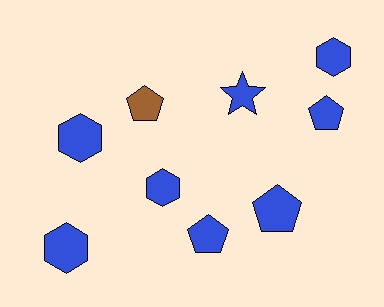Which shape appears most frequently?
Hexagon, with 4 objects.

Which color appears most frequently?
Blue, with 8 objects.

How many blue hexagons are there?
There are 4 blue hexagons.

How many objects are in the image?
There are 9 objects.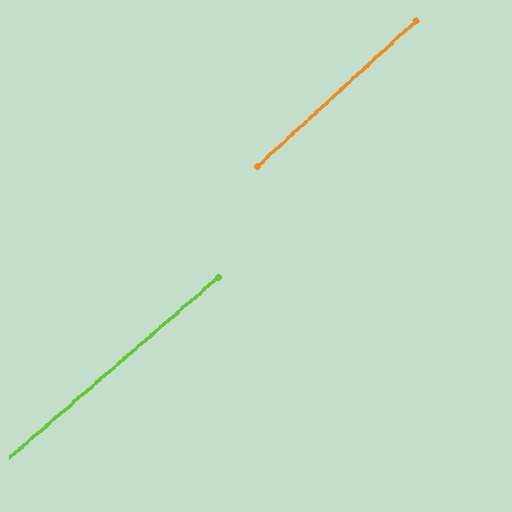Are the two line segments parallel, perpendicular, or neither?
Parallel — their directions differ by only 1.9°.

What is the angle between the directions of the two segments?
Approximately 2 degrees.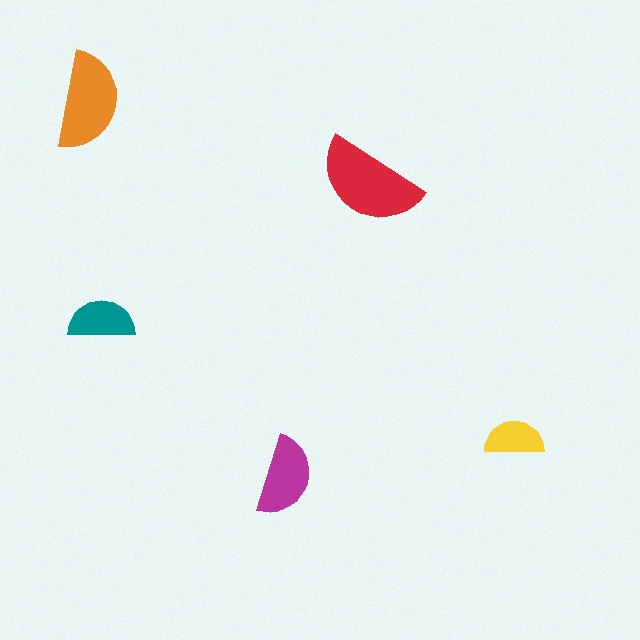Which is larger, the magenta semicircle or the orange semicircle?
The orange one.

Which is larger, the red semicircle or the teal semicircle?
The red one.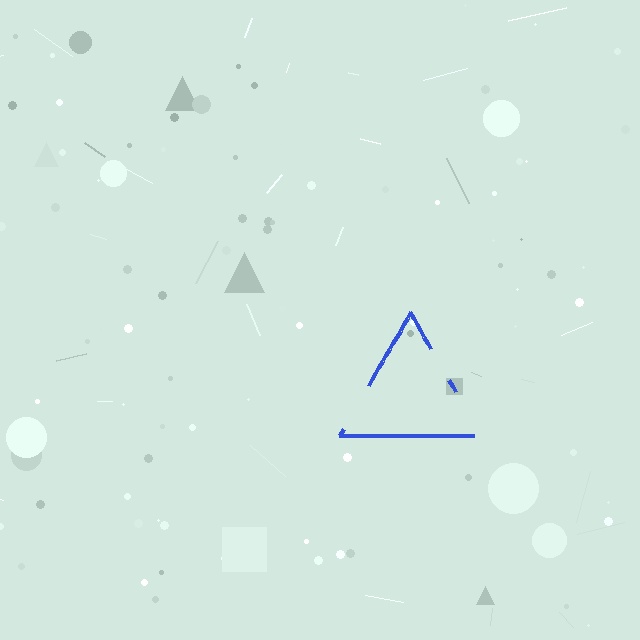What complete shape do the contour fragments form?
The contour fragments form a triangle.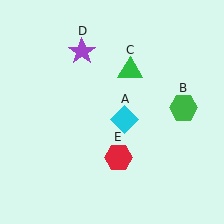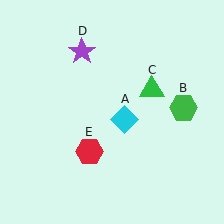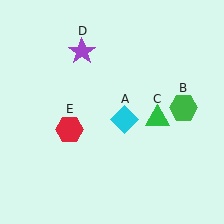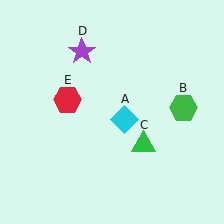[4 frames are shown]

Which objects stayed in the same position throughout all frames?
Cyan diamond (object A) and green hexagon (object B) and purple star (object D) remained stationary.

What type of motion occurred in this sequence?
The green triangle (object C), red hexagon (object E) rotated clockwise around the center of the scene.